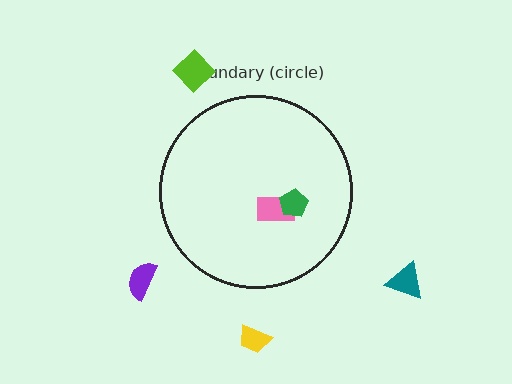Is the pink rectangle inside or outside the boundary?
Inside.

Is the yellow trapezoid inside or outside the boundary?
Outside.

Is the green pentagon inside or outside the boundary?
Inside.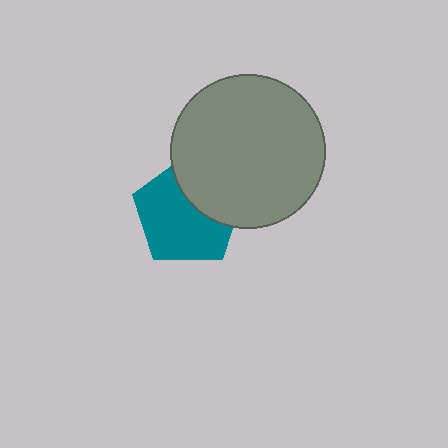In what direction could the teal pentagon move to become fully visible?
The teal pentagon could move toward the lower-left. That would shift it out from behind the gray circle entirely.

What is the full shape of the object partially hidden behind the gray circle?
The partially hidden object is a teal pentagon.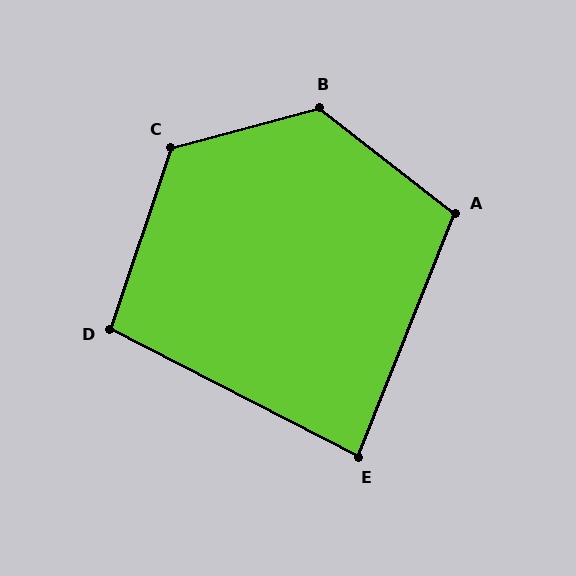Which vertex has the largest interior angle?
B, at approximately 127 degrees.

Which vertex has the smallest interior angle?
E, at approximately 85 degrees.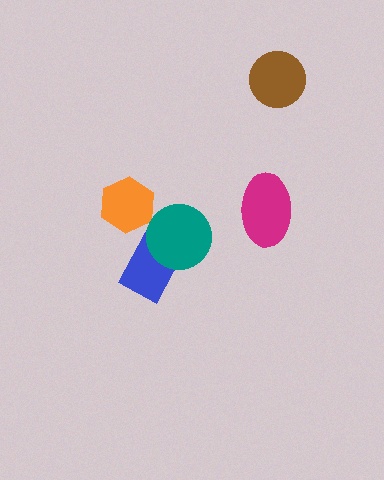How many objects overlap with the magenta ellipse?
0 objects overlap with the magenta ellipse.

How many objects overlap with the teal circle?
1 object overlaps with the teal circle.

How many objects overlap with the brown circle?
0 objects overlap with the brown circle.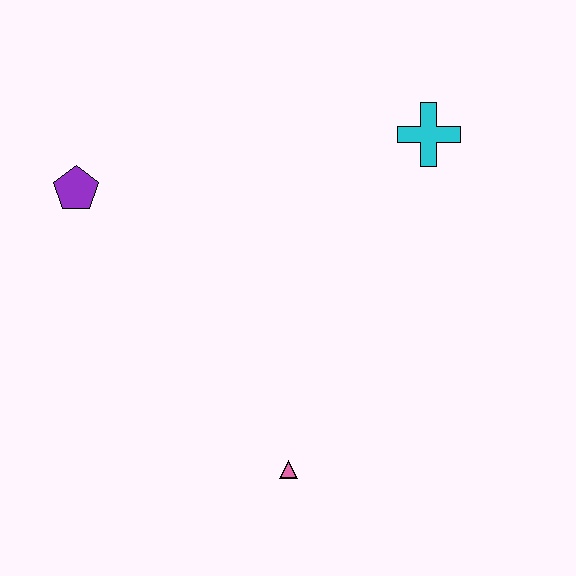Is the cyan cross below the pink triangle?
No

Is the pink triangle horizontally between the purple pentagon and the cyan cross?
Yes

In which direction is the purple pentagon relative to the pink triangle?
The purple pentagon is above the pink triangle.